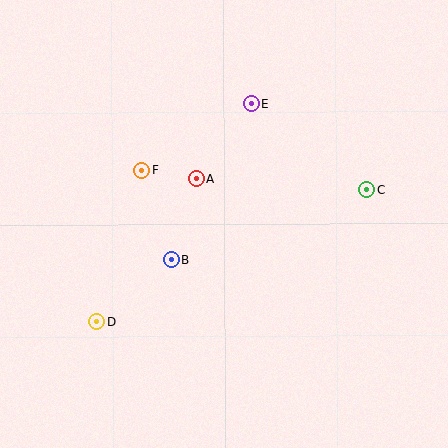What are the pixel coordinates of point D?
Point D is at (97, 321).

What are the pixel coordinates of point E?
Point E is at (252, 104).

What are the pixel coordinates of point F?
Point F is at (141, 171).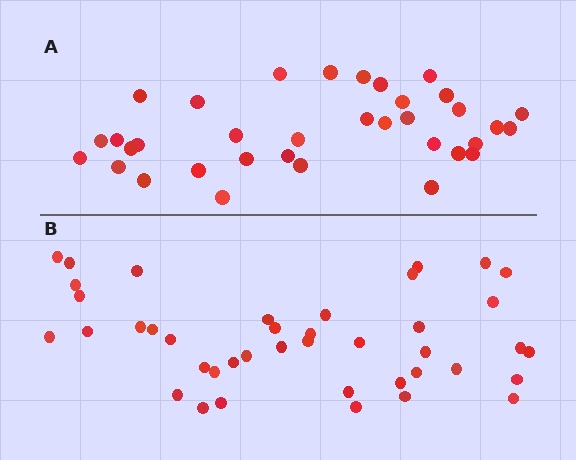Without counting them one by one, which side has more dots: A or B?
Region B (the bottom region) has more dots.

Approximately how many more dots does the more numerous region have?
Region B has about 6 more dots than region A.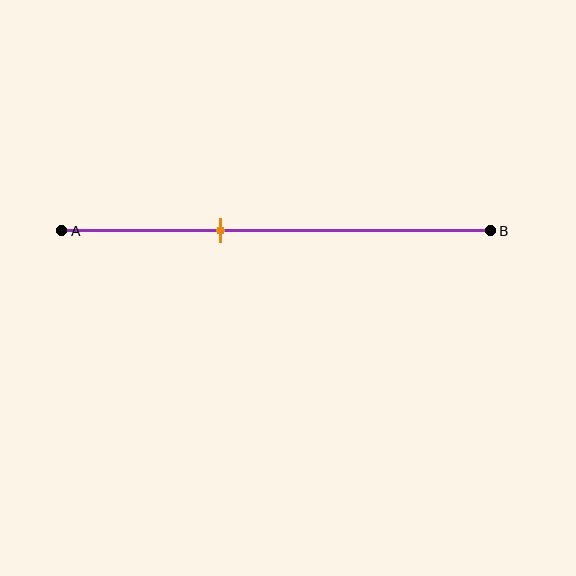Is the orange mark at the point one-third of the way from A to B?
No, the mark is at about 35% from A, not at the 33% one-third point.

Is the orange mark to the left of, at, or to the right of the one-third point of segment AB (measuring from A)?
The orange mark is to the right of the one-third point of segment AB.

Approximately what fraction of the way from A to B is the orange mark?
The orange mark is approximately 35% of the way from A to B.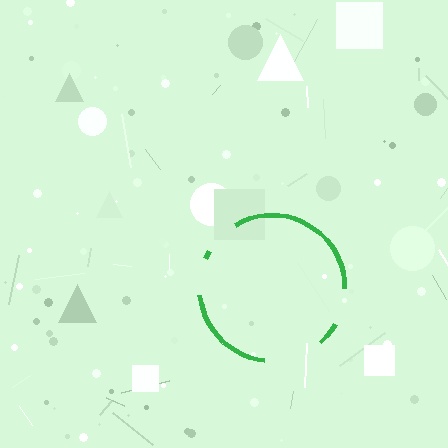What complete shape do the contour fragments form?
The contour fragments form a circle.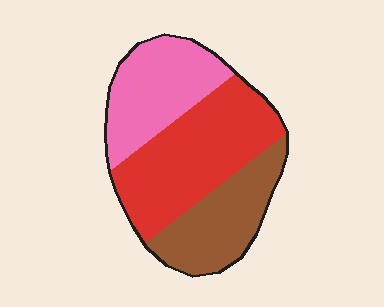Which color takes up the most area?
Red, at roughly 45%.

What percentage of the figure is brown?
Brown takes up between a sixth and a third of the figure.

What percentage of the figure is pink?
Pink takes up about one third (1/3) of the figure.